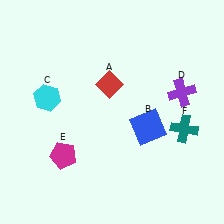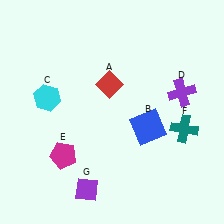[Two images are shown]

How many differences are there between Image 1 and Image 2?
There is 1 difference between the two images.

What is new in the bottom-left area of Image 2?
A purple diamond (G) was added in the bottom-left area of Image 2.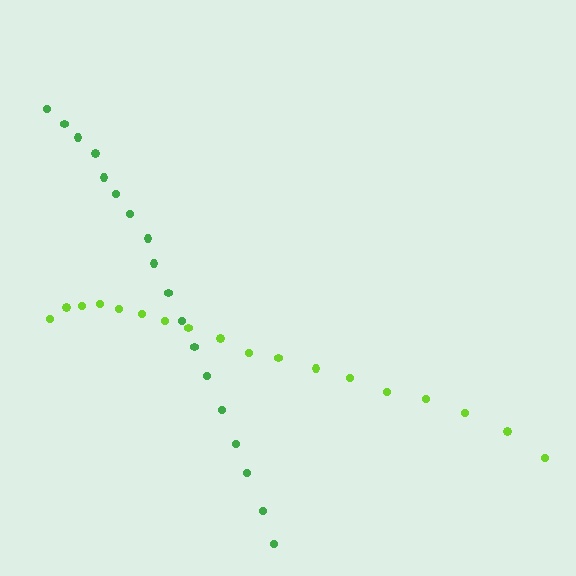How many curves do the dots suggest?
There are 2 distinct paths.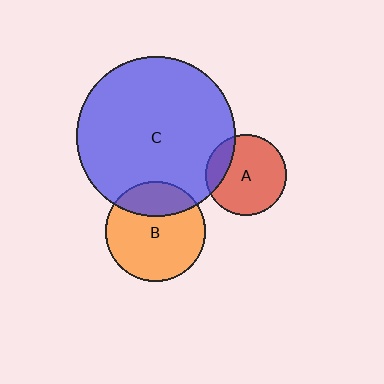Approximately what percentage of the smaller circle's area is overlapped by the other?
Approximately 20%.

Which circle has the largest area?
Circle C (blue).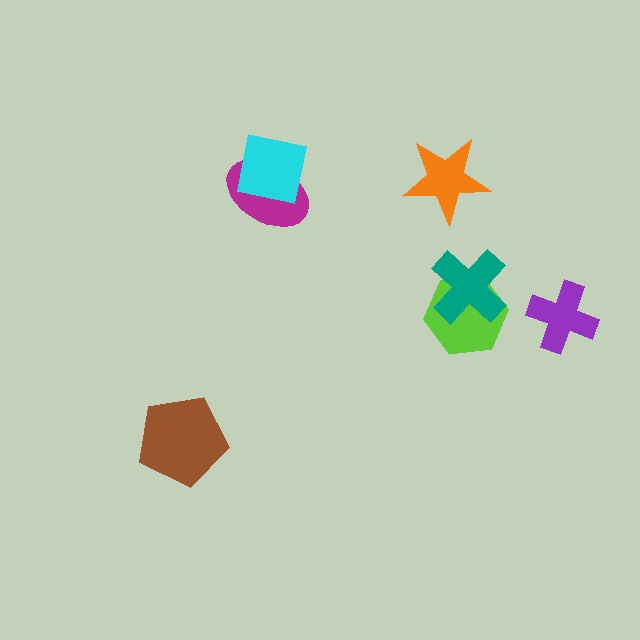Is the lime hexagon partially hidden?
Yes, it is partially covered by another shape.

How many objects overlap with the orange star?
0 objects overlap with the orange star.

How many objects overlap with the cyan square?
1 object overlaps with the cyan square.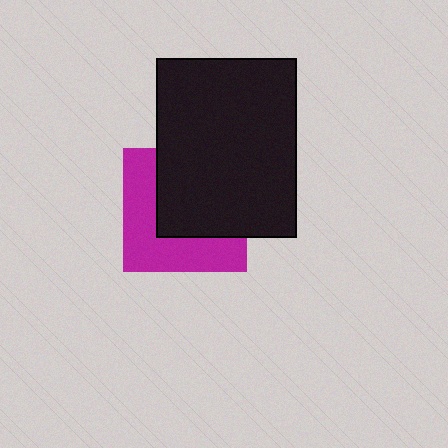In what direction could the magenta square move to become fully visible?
The magenta square could move toward the lower-left. That would shift it out from behind the black rectangle entirely.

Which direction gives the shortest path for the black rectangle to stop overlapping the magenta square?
Moving toward the upper-right gives the shortest separation.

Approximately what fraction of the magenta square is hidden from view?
Roughly 54% of the magenta square is hidden behind the black rectangle.